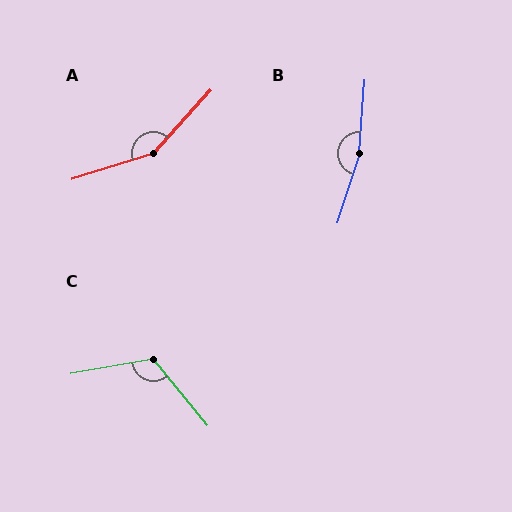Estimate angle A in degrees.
Approximately 150 degrees.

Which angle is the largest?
B, at approximately 166 degrees.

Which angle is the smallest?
C, at approximately 119 degrees.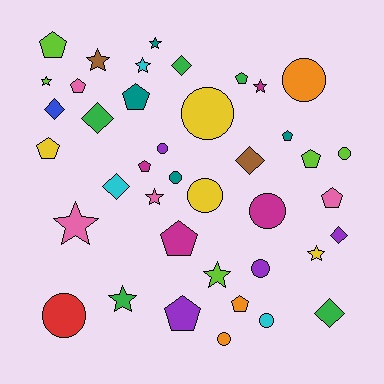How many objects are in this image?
There are 40 objects.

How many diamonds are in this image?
There are 7 diamonds.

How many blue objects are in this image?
There is 1 blue object.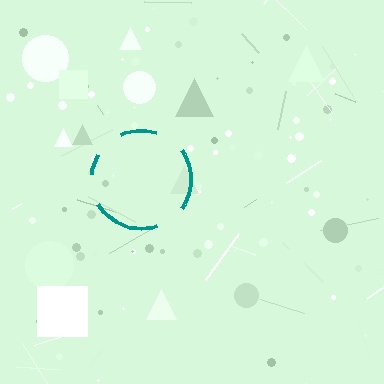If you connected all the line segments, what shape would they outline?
They would outline a circle.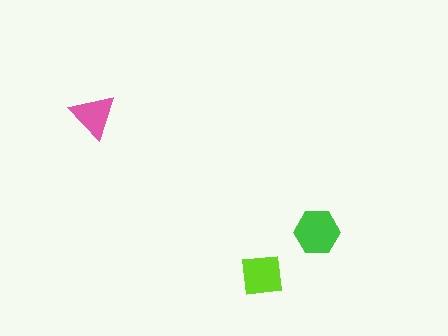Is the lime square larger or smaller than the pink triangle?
Larger.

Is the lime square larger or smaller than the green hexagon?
Smaller.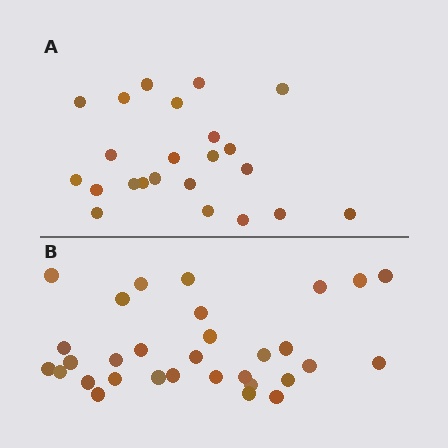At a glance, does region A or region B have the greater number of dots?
Region B (the bottom region) has more dots.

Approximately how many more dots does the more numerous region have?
Region B has roughly 8 or so more dots than region A.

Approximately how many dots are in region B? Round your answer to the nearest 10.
About 30 dots. (The exact count is 31, which rounds to 30.)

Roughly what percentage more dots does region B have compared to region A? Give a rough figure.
About 35% more.